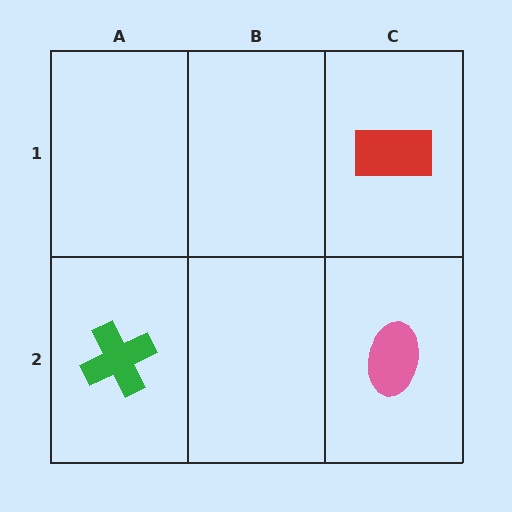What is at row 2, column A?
A green cross.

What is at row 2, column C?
A pink ellipse.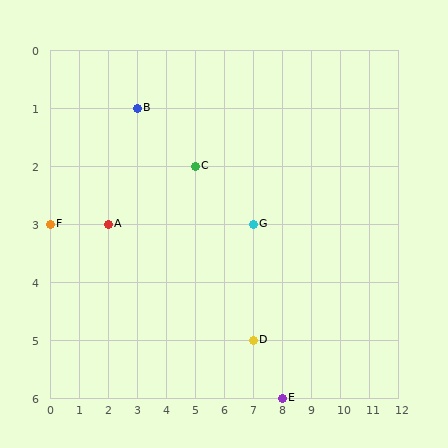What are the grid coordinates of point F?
Point F is at grid coordinates (0, 3).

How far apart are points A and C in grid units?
Points A and C are 3 columns and 1 row apart (about 3.2 grid units diagonally).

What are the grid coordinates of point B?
Point B is at grid coordinates (3, 1).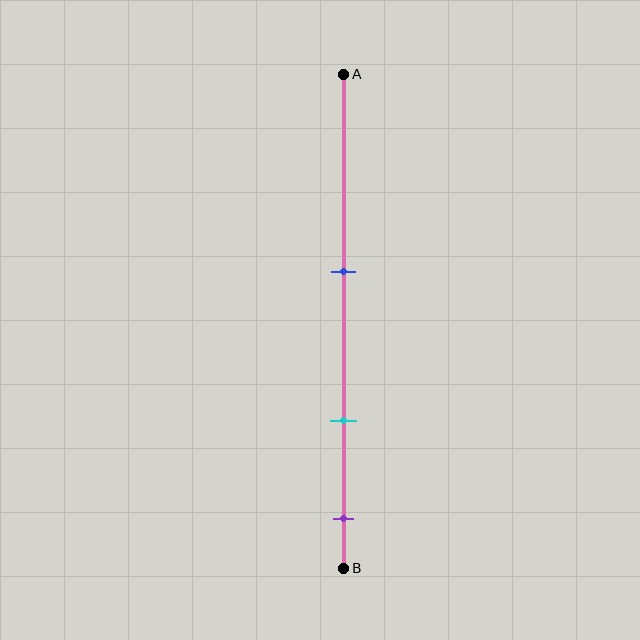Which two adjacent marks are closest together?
The cyan and purple marks are the closest adjacent pair.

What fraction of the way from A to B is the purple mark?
The purple mark is approximately 90% (0.9) of the way from A to B.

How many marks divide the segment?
There are 3 marks dividing the segment.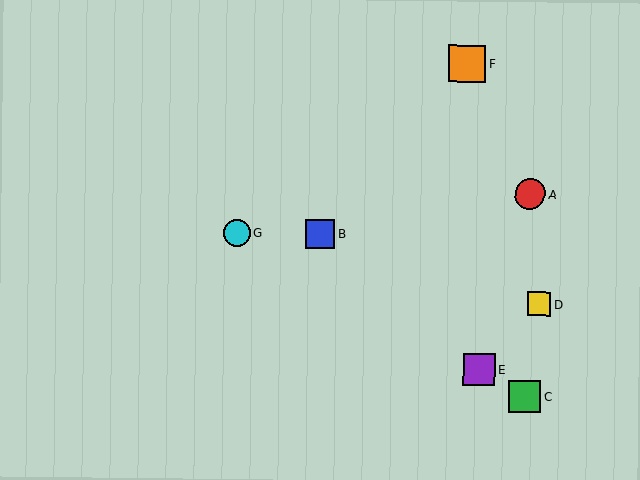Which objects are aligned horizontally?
Objects B, G are aligned horizontally.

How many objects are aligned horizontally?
2 objects (B, G) are aligned horizontally.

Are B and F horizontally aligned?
No, B is at y≈234 and F is at y≈64.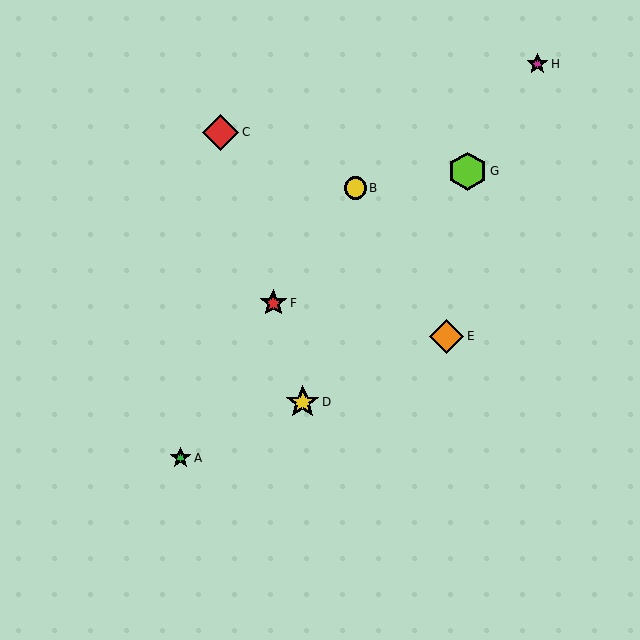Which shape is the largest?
The lime hexagon (labeled G) is the largest.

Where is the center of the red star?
The center of the red star is at (273, 303).